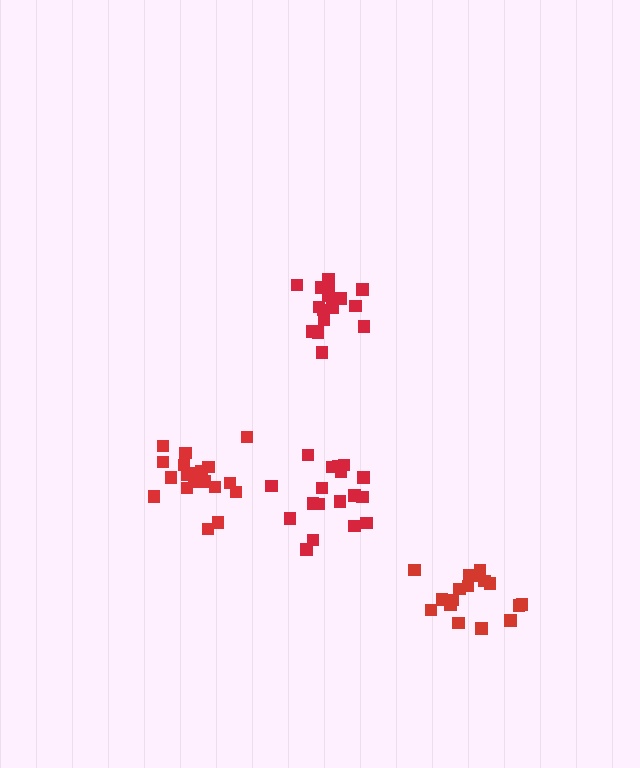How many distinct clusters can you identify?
There are 4 distinct clusters.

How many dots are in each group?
Group 1: 19 dots, Group 2: 16 dots, Group 3: 19 dots, Group 4: 18 dots (72 total).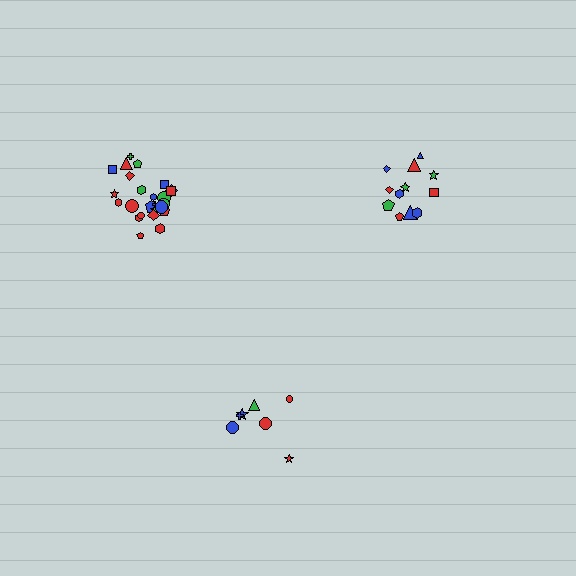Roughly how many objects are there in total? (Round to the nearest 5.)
Roughly 45 objects in total.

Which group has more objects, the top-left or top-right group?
The top-left group.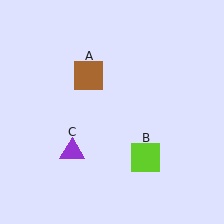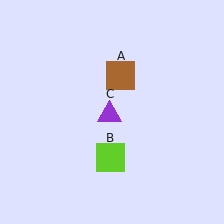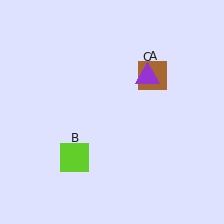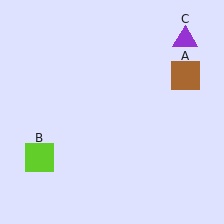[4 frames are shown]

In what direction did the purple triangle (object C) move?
The purple triangle (object C) moved up and to the right.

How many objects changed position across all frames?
3 objects changed position: brown square (object A), lime square (object B), purple triangle (object C).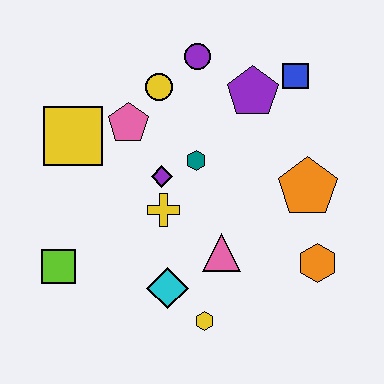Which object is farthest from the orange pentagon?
The lime square is farthest from the orange pentagon.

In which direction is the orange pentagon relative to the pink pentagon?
The orange pentagon is to the right of the pink pentagon.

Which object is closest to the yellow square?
The pink pentagon is closest to the yellow square.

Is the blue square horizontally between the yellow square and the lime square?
No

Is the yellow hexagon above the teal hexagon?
No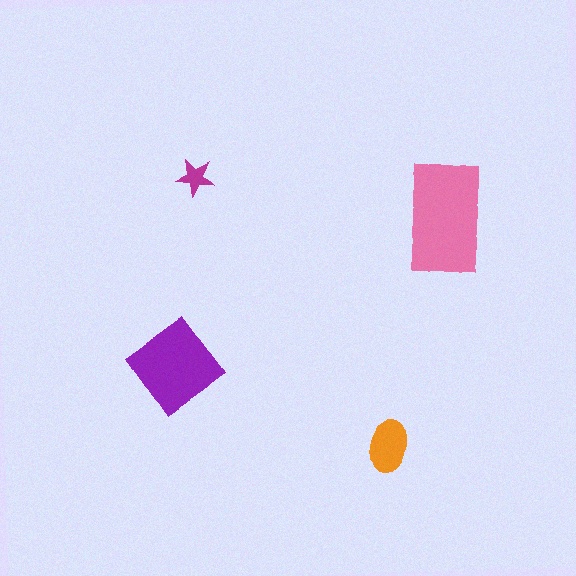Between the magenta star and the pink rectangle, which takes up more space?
The pink rectangle.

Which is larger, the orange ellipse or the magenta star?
The orange ellipse.